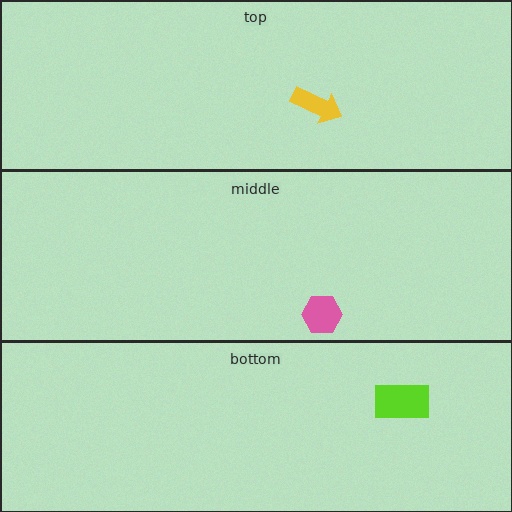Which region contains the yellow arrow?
The top region.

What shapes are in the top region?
The yellow arrow.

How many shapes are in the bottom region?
1.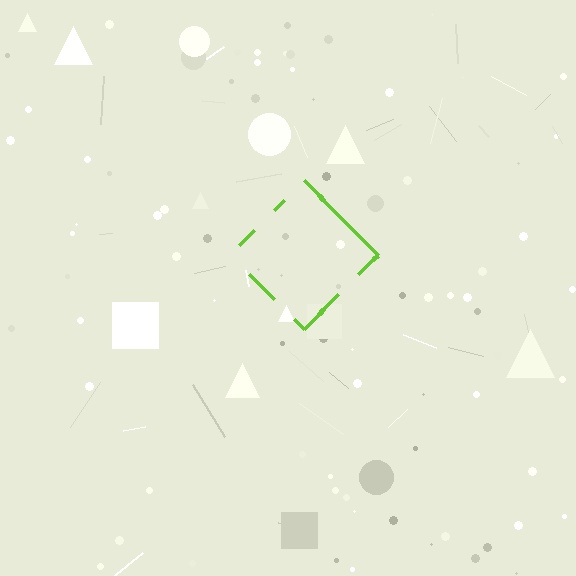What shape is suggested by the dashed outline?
The dashed outline suggests a diamond.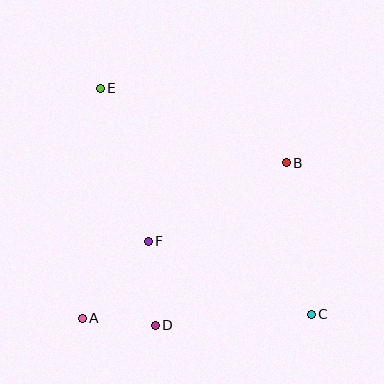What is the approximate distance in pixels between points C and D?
The distance between C and D is approximately 156 pixels.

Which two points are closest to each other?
Points A and D are closest to each other.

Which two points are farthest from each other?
Points C and E are farthest from each other.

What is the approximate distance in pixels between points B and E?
The distance between B and E is approximately 200 pixels.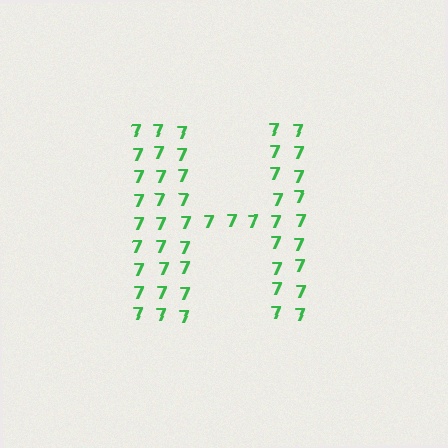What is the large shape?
The large shape is the letter H.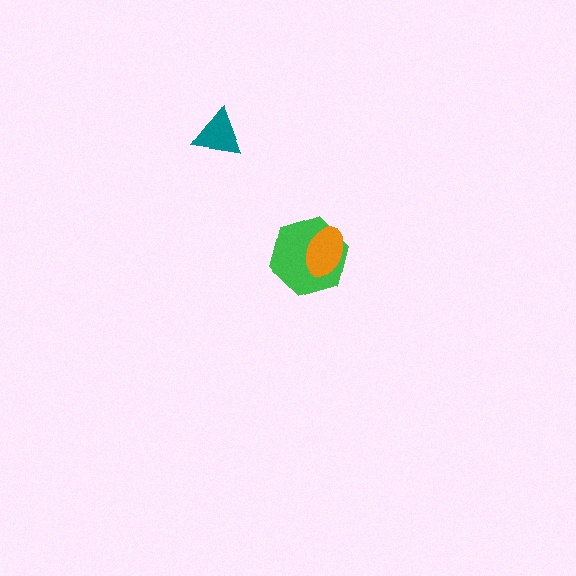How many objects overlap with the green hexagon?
1 object overlaps with the green hexagon.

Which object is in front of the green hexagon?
The orange ellipse is in front of the green hexagon.